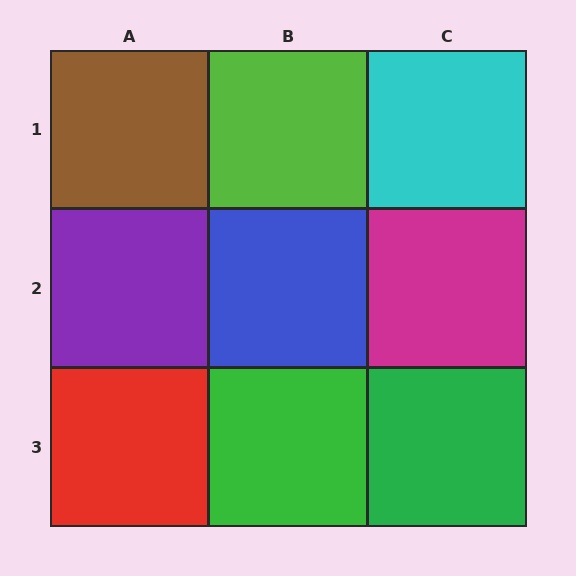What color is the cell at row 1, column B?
Lime.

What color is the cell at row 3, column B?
Green.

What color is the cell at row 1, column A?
Brown.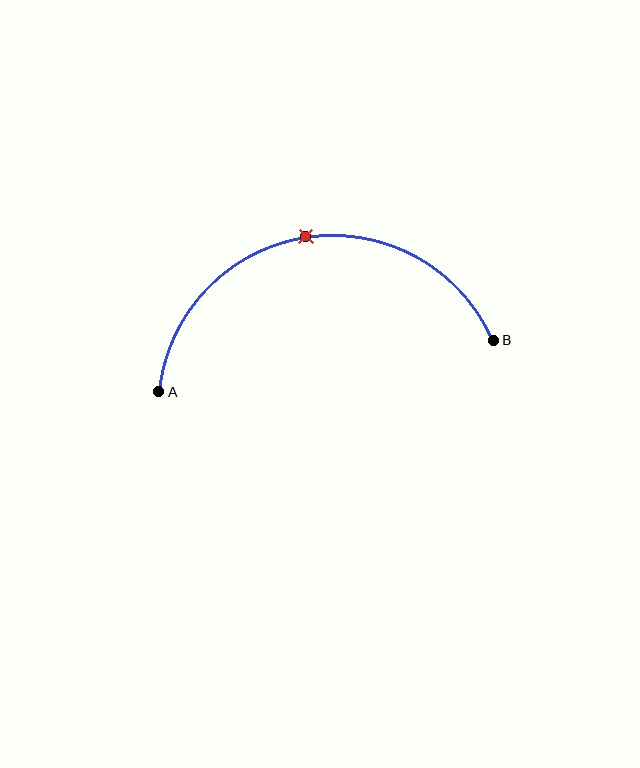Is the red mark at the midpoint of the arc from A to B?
Yes. The red mark lies on the arc at equal arc-length from both A and B — it is the arc midpoint.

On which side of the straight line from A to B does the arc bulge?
The arc bulges above the straight line connecting A and B.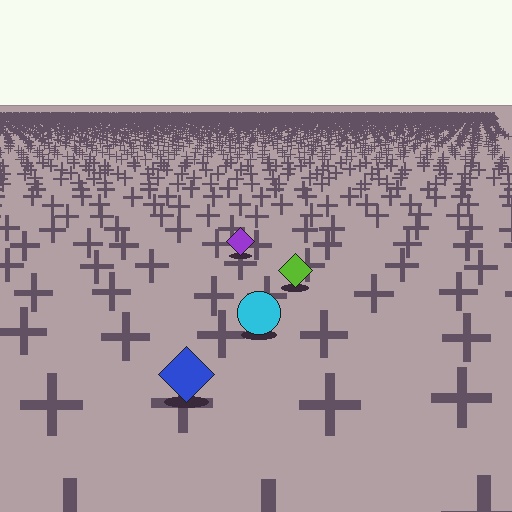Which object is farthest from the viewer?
The purple diamond is farthest from the viewer. It appears smaller and the ground texture around it is denser.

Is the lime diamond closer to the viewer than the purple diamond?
Yes. The lime diamond is closer — you can tell from the texture gradient: the ground texture is coarser near it.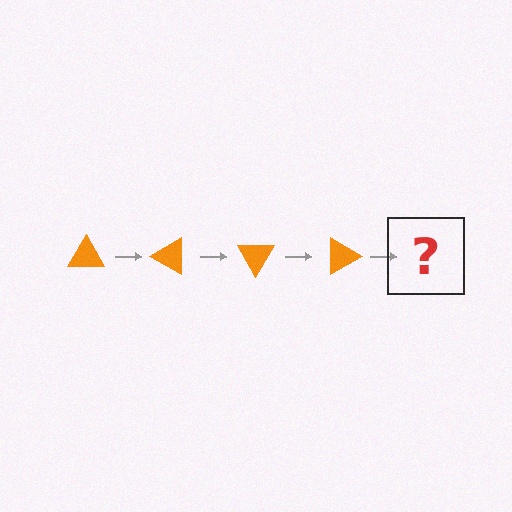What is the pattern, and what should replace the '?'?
The pattern is that the triangle rotates 30 degrees each step. The '?' should be an orange triangle rotated 120 degrees.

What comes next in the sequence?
The next element should be an orange triangle rotated 120 degrees.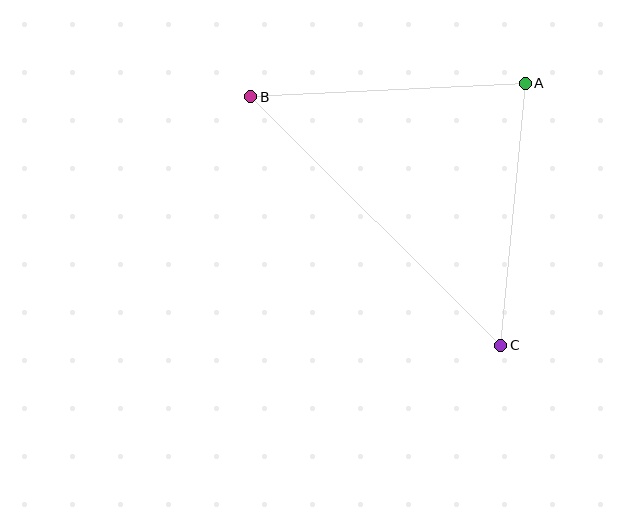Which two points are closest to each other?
Points A and C are closest to each other.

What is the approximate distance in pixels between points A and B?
The distance between A and B is approximately 274 pixels.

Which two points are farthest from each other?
Points B and C are farthest from each other.